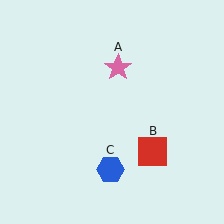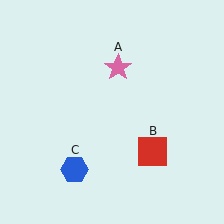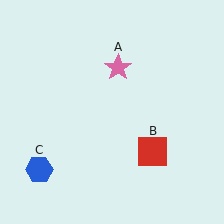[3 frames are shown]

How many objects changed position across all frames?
1 object changed position: blue hexagon (object C).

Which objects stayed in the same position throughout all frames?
Pink star (object A) and red square (object B) remained stationary.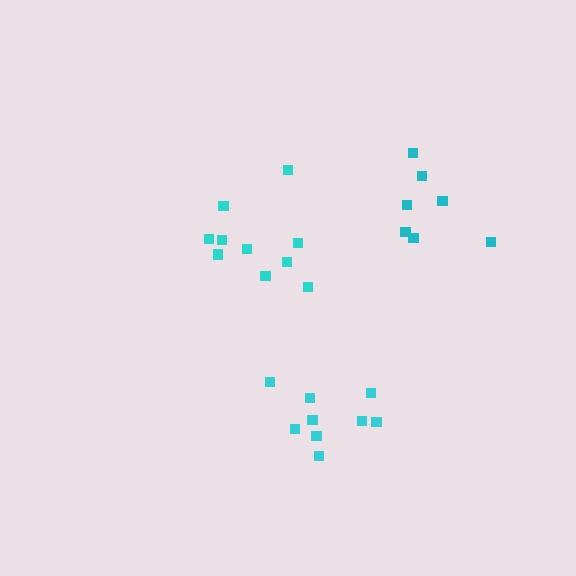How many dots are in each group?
Group 1: 7 dots, Group 2: 10 dots, Group 3: 9 dots (26 total).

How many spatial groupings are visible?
There are 3 spatial groupings.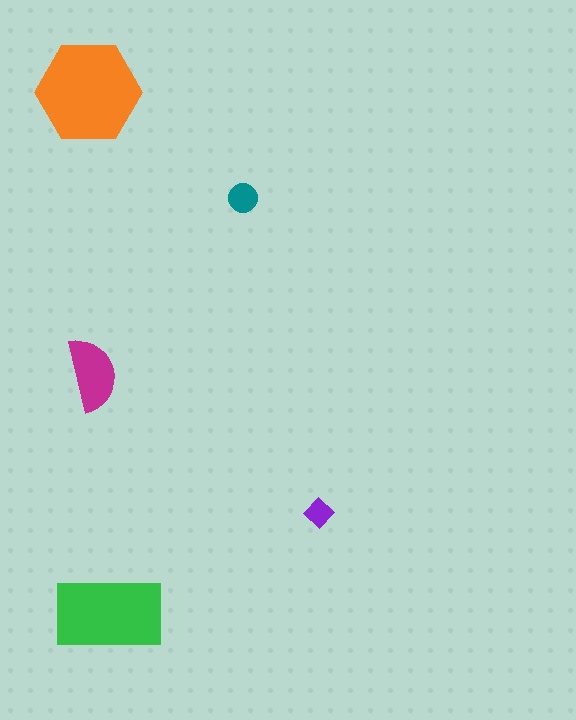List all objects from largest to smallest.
The orange hexagon, the green rectangle, the magenta semicircle, the teal circle, the purple diamond.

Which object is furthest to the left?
The orange hexagon is leftmost.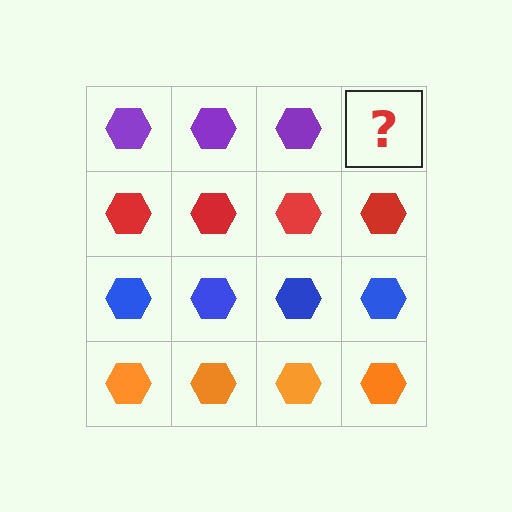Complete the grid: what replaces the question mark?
The question mark should be replaced with a purple hexagon.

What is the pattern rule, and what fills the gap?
The rule is that each row has a consistent color. The gap should be filled with a purple hexagon.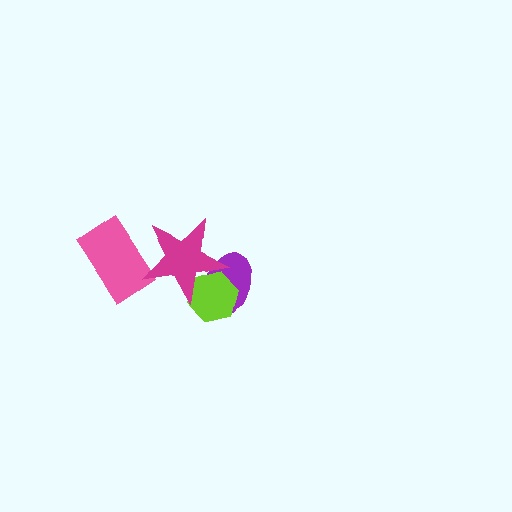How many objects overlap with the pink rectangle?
1 object overlaps with the pink rectangle.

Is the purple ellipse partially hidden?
Yes, it is partially covered by another shape.